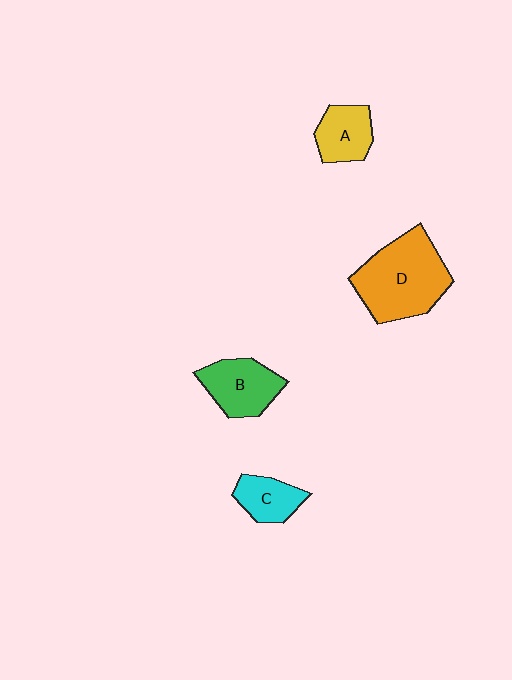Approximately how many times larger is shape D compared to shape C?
Approximately 2.5 times.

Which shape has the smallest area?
Shape C (cyan).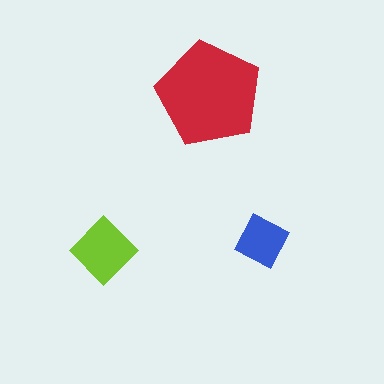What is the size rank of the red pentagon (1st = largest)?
1st.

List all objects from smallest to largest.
The blue square, the lime diamond, the red pentagon.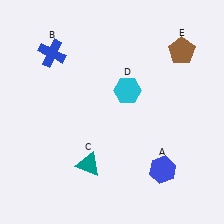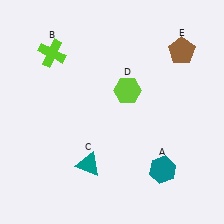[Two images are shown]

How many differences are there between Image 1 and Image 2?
There are 3 differences between the two images.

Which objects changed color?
A changed from blue to teal. B changed from blue to lime. D changed from cyan to lime.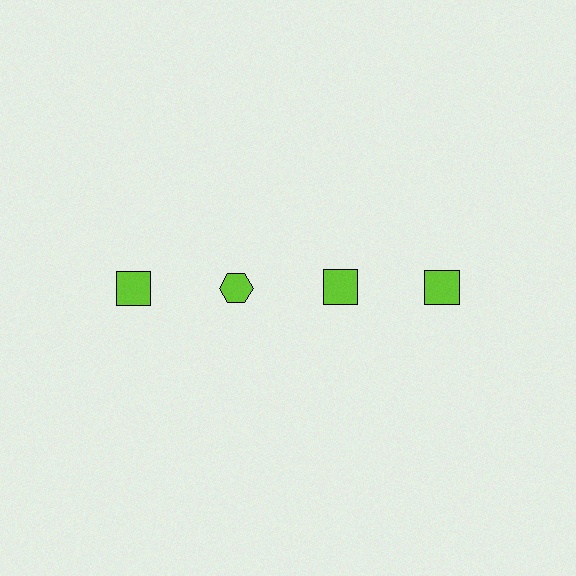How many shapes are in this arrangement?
There are 4 shapes arranged in a grid pattern.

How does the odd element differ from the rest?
It has a different shape: hexagon instead of square.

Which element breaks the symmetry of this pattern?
The lime hexagon in the top row, second from left column breaks the symmetry. All other shapes are lime squares.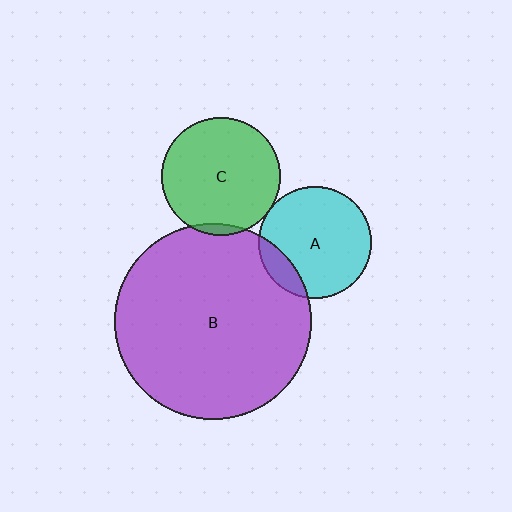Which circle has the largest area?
Circle B (purple).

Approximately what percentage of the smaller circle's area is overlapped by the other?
Approximately 15%.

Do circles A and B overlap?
Yes.